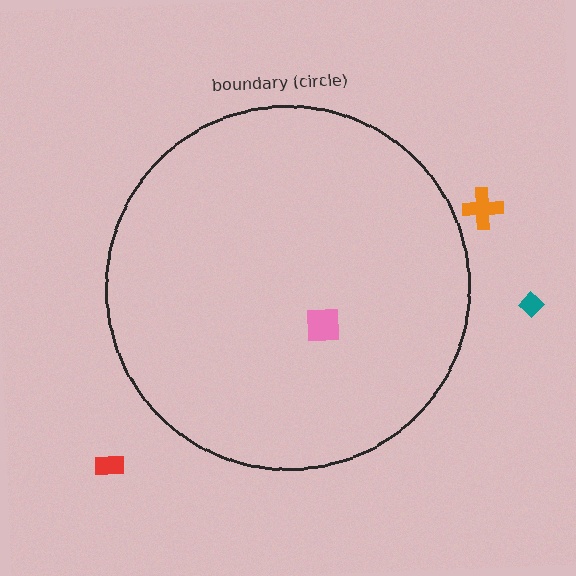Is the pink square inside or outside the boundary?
Inside.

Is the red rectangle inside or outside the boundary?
Outside.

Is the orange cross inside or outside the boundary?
Outside.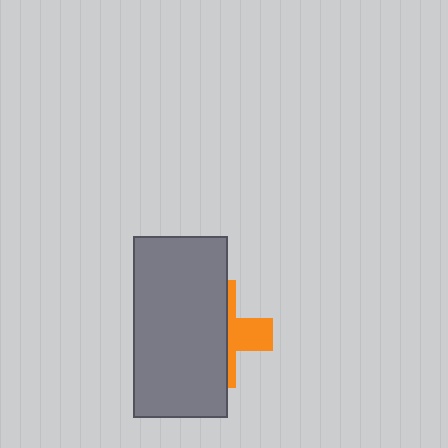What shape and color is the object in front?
The object in front is a gray rectangle.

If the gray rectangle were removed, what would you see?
You would see the complete orange cross.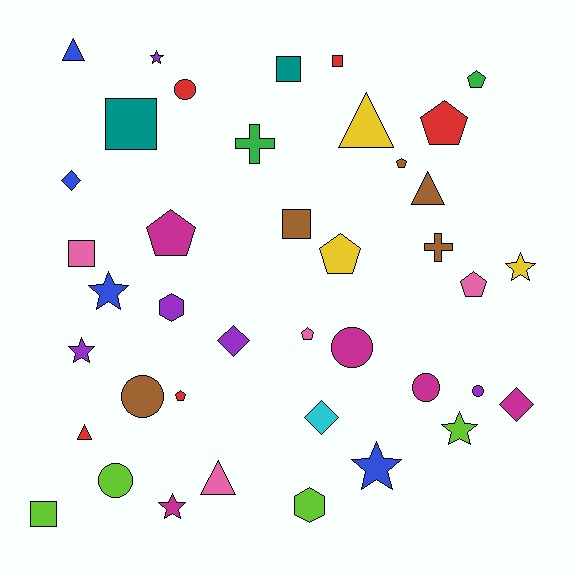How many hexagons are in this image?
There are 2 hexagons.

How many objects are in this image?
There are 40 objects.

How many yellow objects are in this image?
There are 3 yellow objects.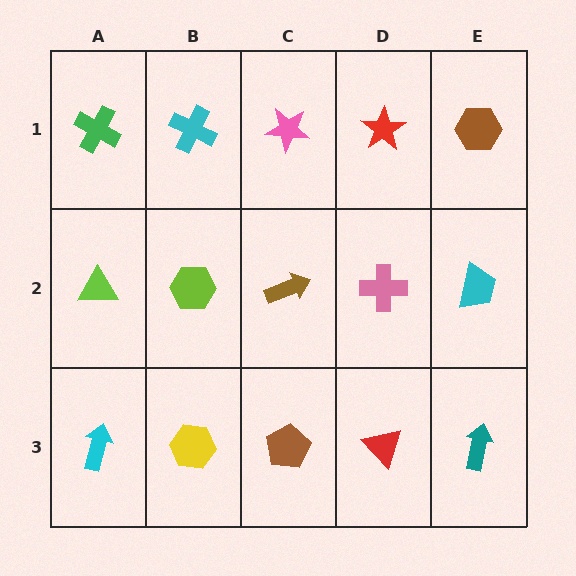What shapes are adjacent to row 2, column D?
A red star (row 1, column D), a red triangle (row 3, column D), a brown arrow (row 2, column C), a cyan trapezoid (row 2, column E).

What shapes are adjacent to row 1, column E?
A cyan trapezoid (row 2, column E), a red star (row 1, column D).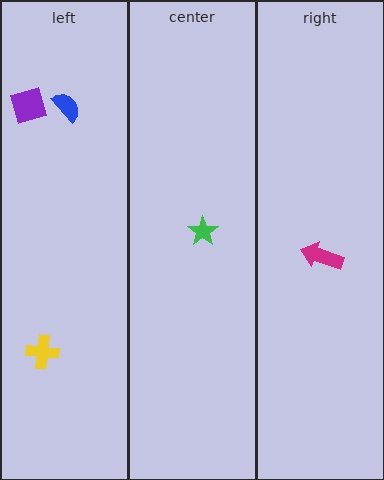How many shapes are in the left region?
3.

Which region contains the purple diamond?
The left region.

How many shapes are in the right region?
1.